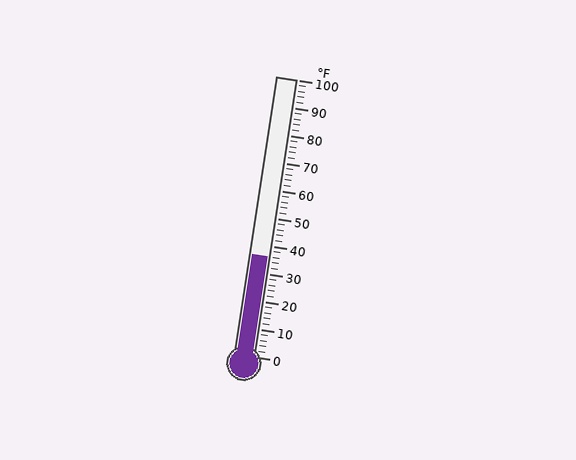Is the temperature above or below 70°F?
The temperature is below 70°F.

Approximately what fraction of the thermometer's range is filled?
The thermometer is filled to approximately 35% of its range.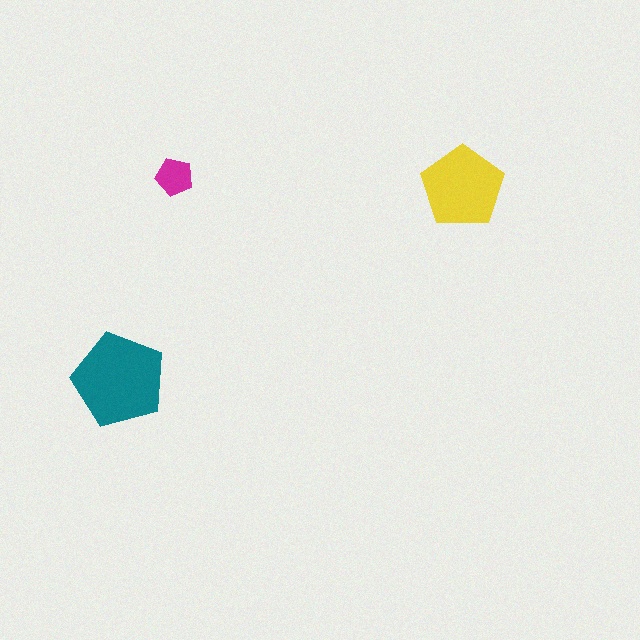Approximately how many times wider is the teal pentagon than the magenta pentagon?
About 2.5 times wider.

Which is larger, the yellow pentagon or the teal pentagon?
The teal one.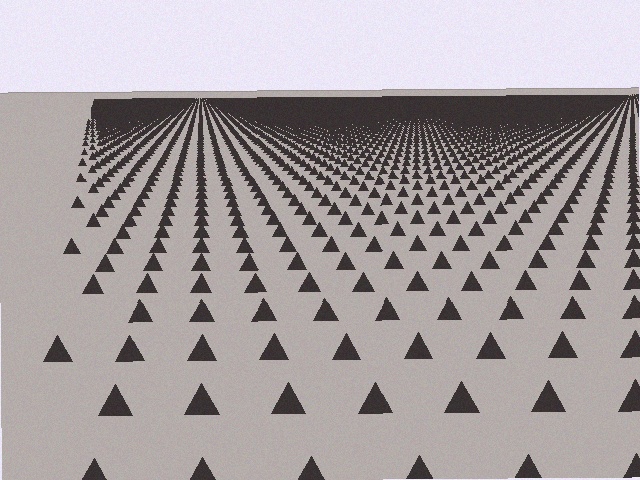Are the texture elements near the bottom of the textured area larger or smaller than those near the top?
Larger. Near the bottom, elements are closer to the viewer and appear at a bigger on-screen size.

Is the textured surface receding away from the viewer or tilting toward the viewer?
The surface is receding away from the viewer. Texture elements get smaller and denser toward the top.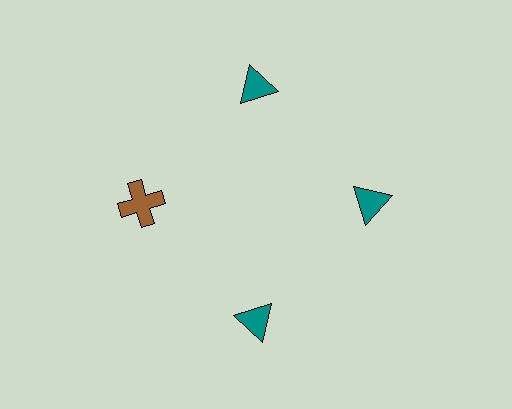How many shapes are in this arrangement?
There are 4 shapes arranged in a ring pattern.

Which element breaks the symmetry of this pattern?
The brown cross at roughly the 9 o'clock position breaks the symmetry. All other shapes are teal triangles.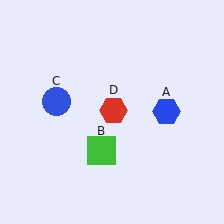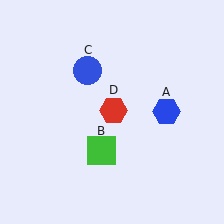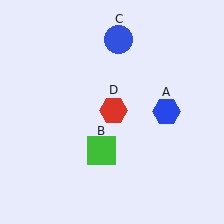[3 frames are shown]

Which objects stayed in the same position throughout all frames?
Blue hexagon (object A) and green square (object B) and red hexagon (object D) remained stationary.